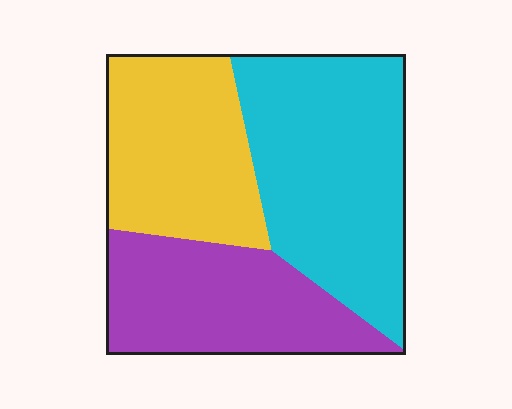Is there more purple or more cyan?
Cyan.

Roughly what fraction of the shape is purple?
Purple covers around 30% of the shape.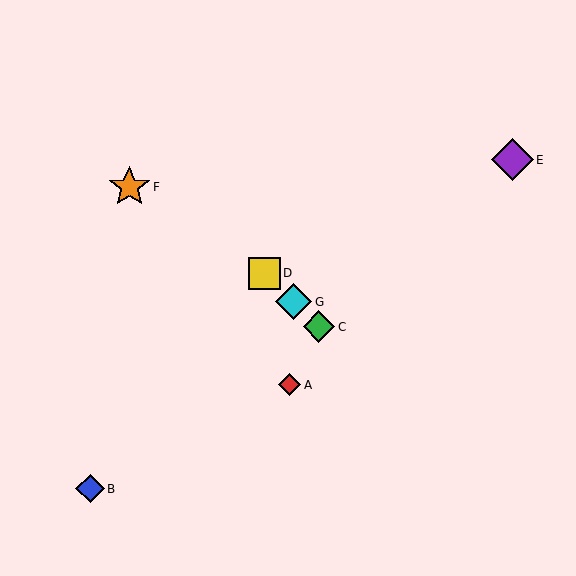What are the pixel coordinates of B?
Object B is at (90, 489).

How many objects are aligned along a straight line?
3 objects (C, D, G) are aligned along a straight line.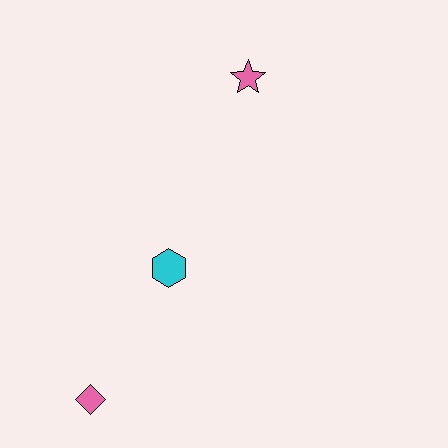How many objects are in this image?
There are 3 objects.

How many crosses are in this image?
There are no crosses.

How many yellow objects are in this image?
There are no yellow objects.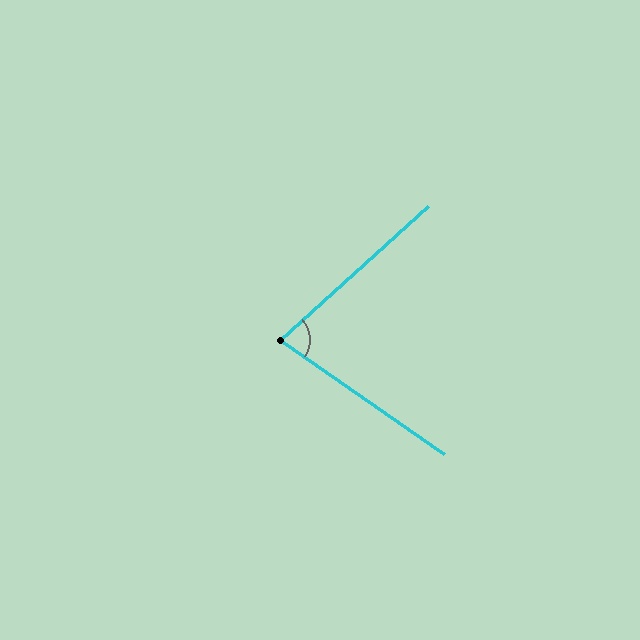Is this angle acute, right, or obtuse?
It is acute.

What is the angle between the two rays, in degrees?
Approximately 77 degrees.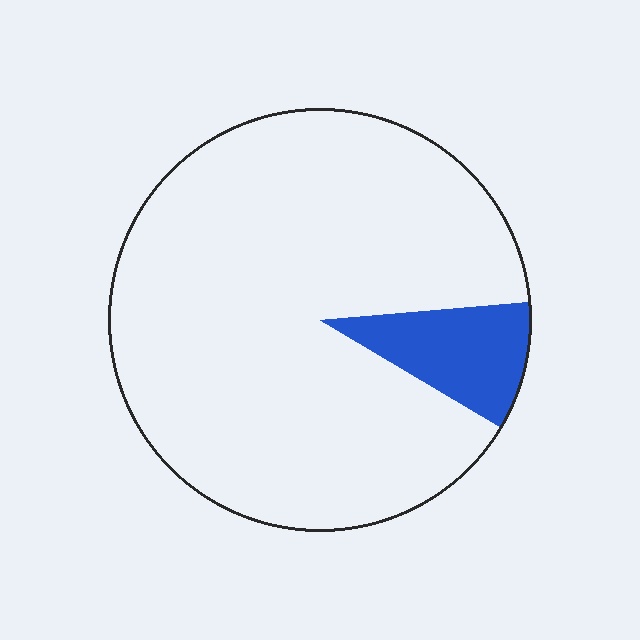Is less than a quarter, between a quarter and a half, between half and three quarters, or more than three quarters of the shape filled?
Less than a quarter.